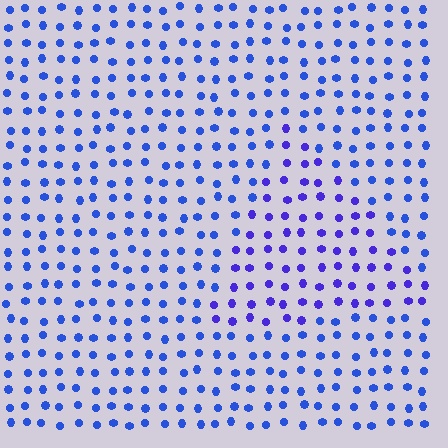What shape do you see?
I see a triangle.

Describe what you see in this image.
The image is filled with small blue elements in a uniform arrangement. A triangle-shaped region is visible where the elements are tinted to a slightly different hue, forming a subtle color boundary.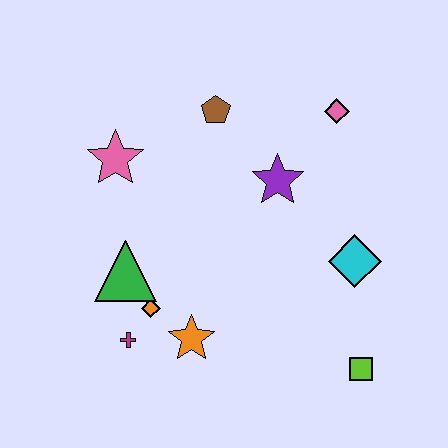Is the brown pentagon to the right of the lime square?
No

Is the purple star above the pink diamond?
No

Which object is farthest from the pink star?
The lime square is farthest from the pink star.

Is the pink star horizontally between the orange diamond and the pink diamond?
No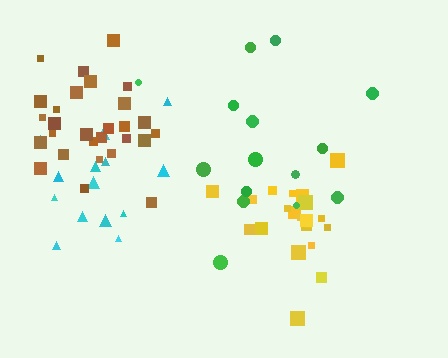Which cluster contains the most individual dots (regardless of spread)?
Brown (29).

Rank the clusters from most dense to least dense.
brown, yellow, cyan, green.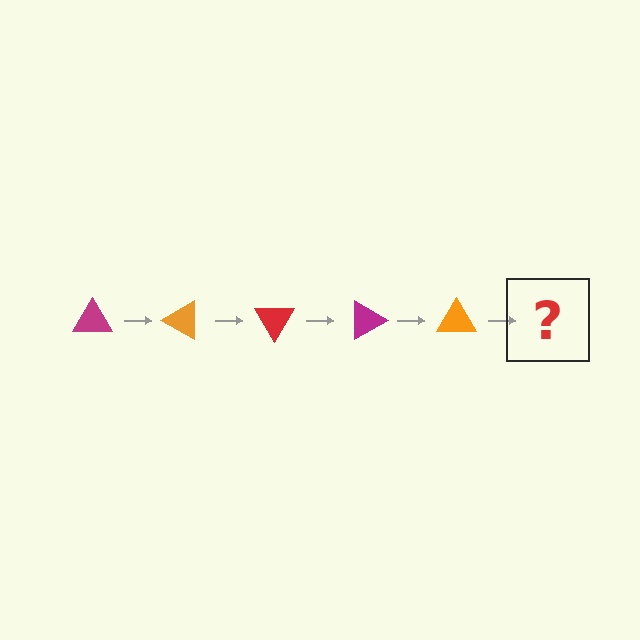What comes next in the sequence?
The next element should be a red triangle, rotated 150 degrees from the start.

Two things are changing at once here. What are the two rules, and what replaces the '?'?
The two rules are that it rotates 30 degrees each step and the color cycles through magenta, orange, and red. The '?' should be a red triangle, rotated 150 degrees from the start.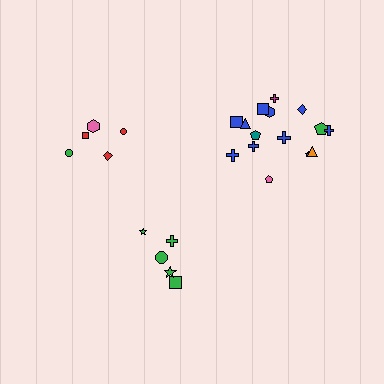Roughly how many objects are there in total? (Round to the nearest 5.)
Roughly 25 objects in total.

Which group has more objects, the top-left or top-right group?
The top-right group.